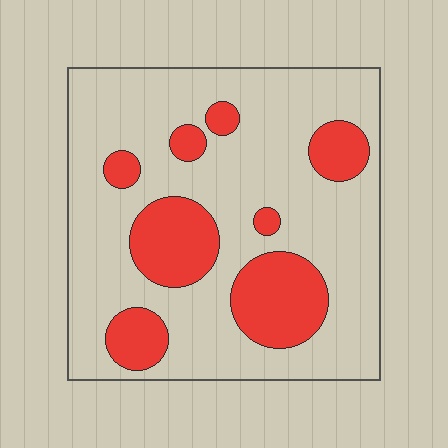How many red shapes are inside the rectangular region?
8.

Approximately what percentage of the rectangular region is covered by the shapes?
Approximately 25%.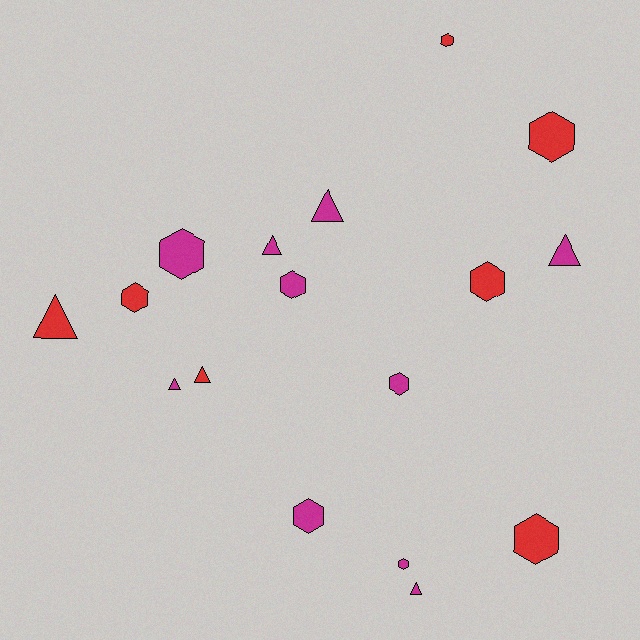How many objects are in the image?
There are 17 objects.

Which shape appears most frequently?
Hexagon, with 10 objects.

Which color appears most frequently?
Magenta, with 10 objects.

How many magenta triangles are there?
There are 5 magenta triangles.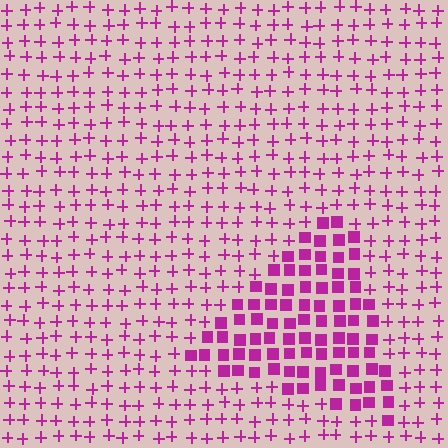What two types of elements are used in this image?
The image uses squares inside the triangle region and plus signs outside it.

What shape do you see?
I see a triangle.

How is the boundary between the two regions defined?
The boundary is defined by a change in element shape: squares inside vs. plus signs outside. All elements share the same color and spacing.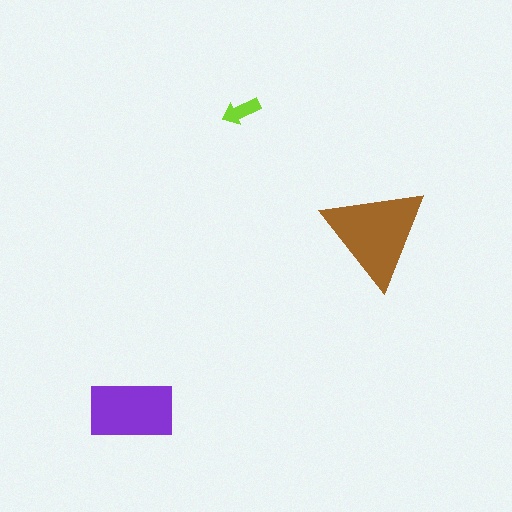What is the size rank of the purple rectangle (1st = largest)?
2nd.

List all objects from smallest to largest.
The lime arrow, the purple rectangle, the brown triangle.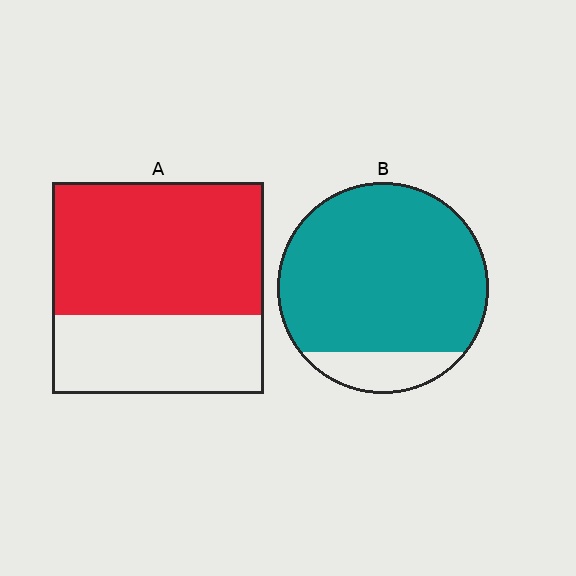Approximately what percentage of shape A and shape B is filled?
A is approximately 65% and B is approximately 85%.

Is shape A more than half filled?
Yes.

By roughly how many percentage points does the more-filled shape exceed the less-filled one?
By roughly 25 percentage points (B over A).